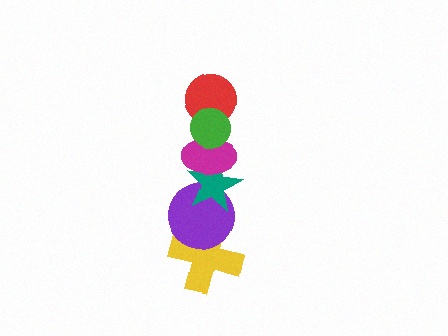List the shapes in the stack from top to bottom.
From top to bottom: the green circle, the red circle, the magenta ellipse, the teal star, the purple circle, the yellow cross.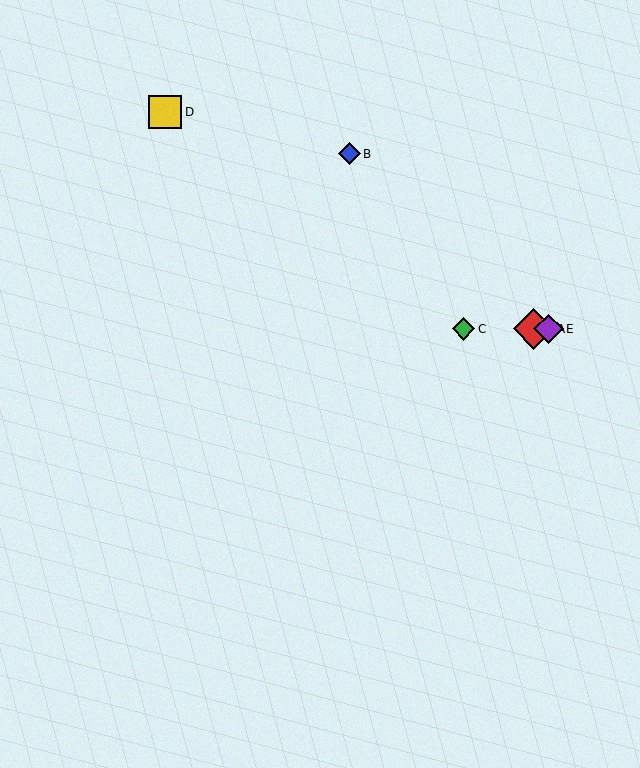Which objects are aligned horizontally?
Objects A, C, E are aligned horizontally.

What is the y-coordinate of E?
Object E is at y≈329.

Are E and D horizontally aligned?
No, E is at y≈329 and D is at y≈112.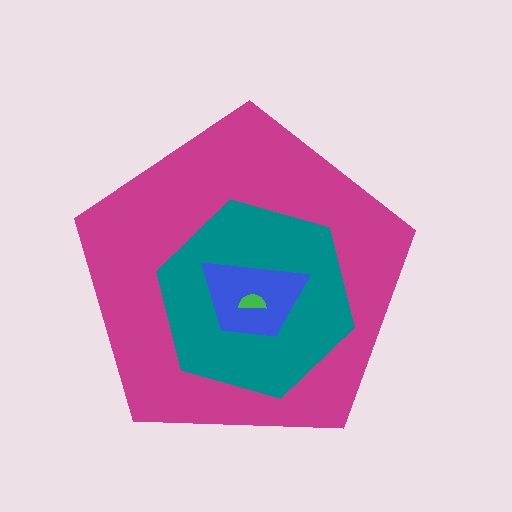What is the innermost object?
The green semicircle.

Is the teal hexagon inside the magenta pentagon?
Yes.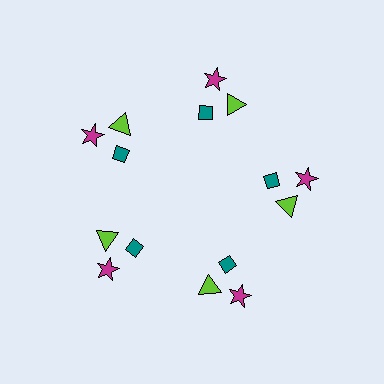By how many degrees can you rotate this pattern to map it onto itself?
The pattern maps onto itself every 72 degrees of rotation.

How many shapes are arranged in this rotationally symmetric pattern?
There are 15 shapes, arranged in 5 groups of 3.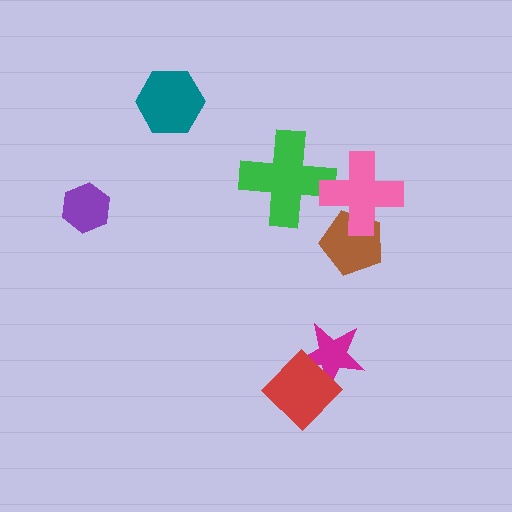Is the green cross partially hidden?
Yes, it is partially covered by another shape.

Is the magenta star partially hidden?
Yes, it is partially covered by another shape.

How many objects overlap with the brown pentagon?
1 object overlaps with the brown pentagon.